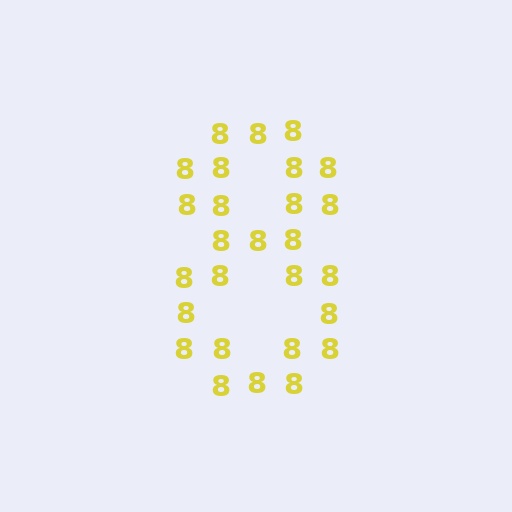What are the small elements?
The small elements are digit 8's.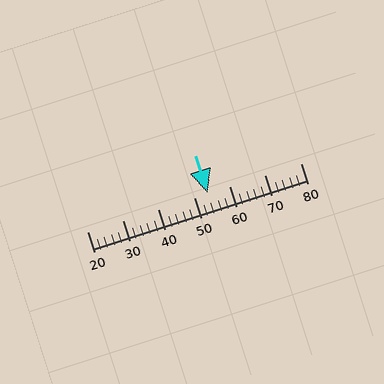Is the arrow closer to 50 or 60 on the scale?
The arrow is closer to 50.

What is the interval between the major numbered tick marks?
The major tick marks are spaced 10 units apart.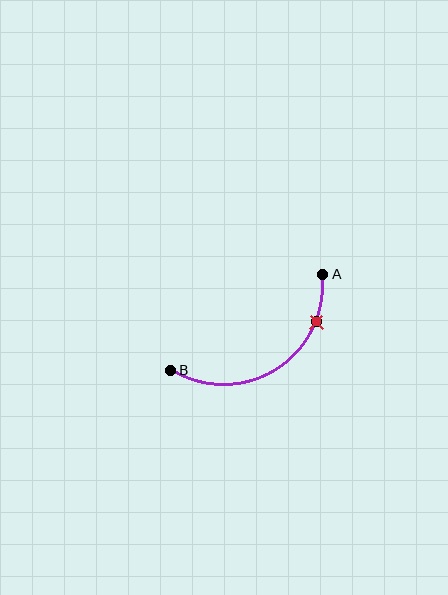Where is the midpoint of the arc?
The arc midpoint is the point on the curve farthest from the straight line joining A and B. It sits below that line.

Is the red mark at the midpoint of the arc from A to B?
No. The red mark lies on the arc but is closer to endpoint A. The arc midpoint would be at the point on the curve equidistant along the arc from both A and B.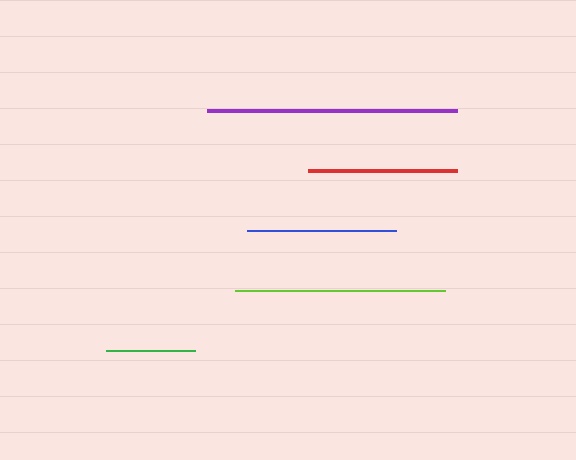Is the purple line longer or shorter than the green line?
The purple line is longer than the green line.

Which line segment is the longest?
The purple line is the longest at approximately 249 pixels.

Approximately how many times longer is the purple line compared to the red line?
The purple line is approximately 1.7 times the length of the red line.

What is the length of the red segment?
The red segment is approximately 150 pixels long.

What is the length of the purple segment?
The purple segment is approximately 249 pixels long.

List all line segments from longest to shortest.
From longest to shortest: purple, lime, red, blue, green.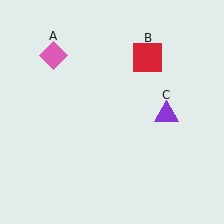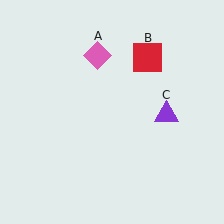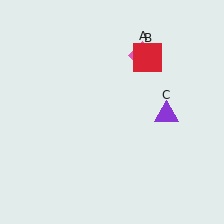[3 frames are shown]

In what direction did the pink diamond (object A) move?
The pink diamond (object A) moved right.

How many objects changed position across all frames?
1 object changed position: pink diamond (object A).